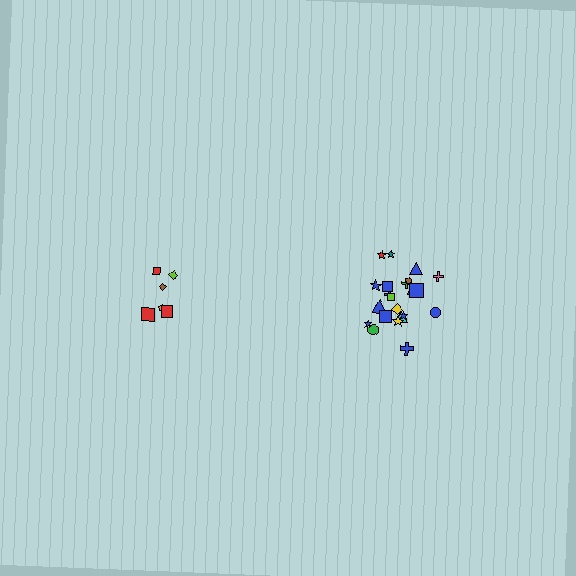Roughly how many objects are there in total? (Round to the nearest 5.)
Roughly 30 objects in total.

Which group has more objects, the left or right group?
The right group.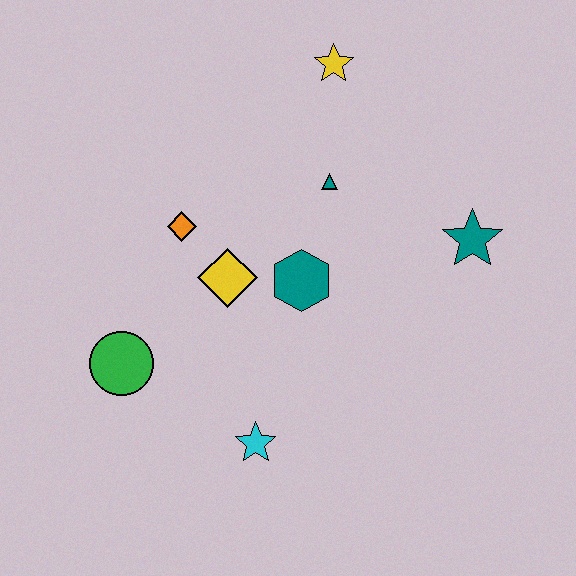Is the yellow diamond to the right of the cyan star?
No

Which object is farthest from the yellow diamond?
The teal star is farthest from the yellow diamond.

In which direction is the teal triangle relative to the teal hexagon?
The teal triangle is above the teal hexagon.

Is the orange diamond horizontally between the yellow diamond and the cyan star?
No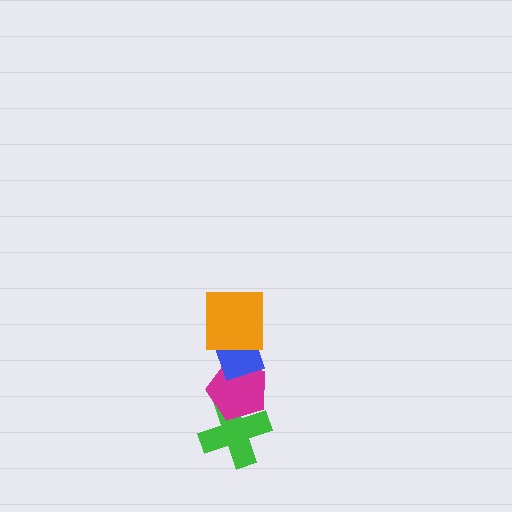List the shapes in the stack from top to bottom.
From top to bottom: the orange square, the blue diamond, the magenta pentagon, the green cross.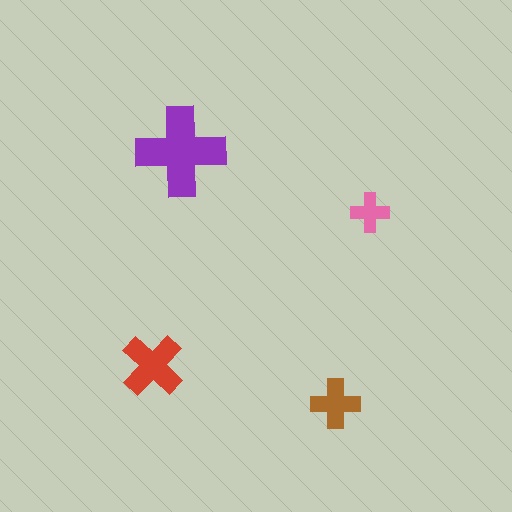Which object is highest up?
The purple cross is topmost.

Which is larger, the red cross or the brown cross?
The red one.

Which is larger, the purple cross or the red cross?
The purple one.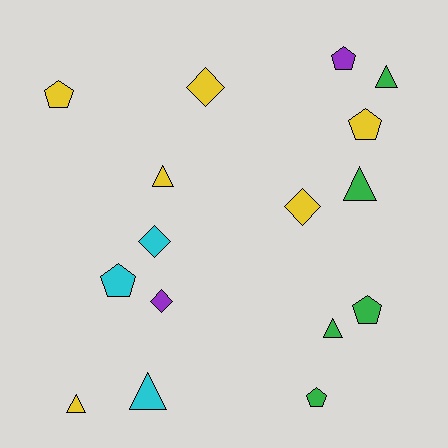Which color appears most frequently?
Yellow, with 6 objects.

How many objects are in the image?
There are 16 objects.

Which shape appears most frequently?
Pentagon, with 6 objects.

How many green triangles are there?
There are 3 green triangles.